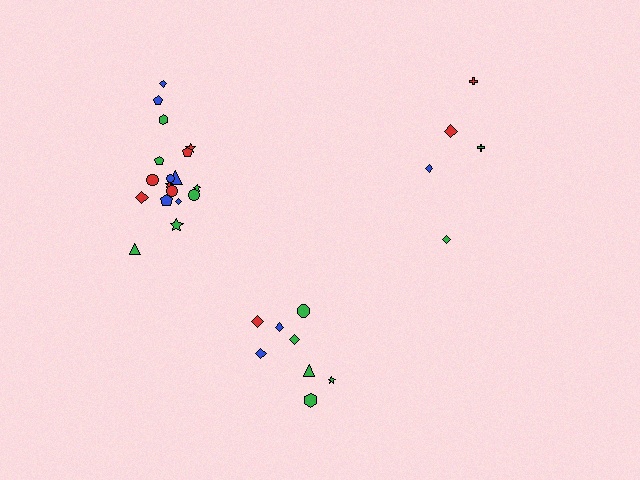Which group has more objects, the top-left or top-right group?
The top-left group.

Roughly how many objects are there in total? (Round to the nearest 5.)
Roughly 30 objects in total.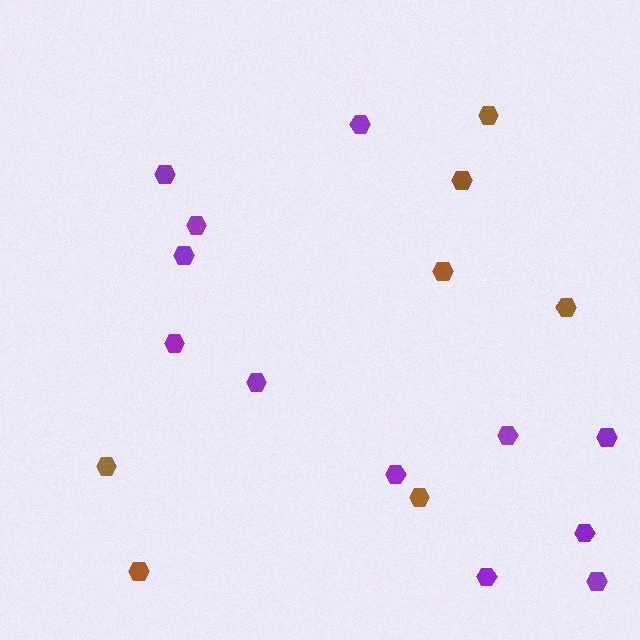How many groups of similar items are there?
There are 2 groups: one group of brown hexagons (7) and one group of purple hexagons (12).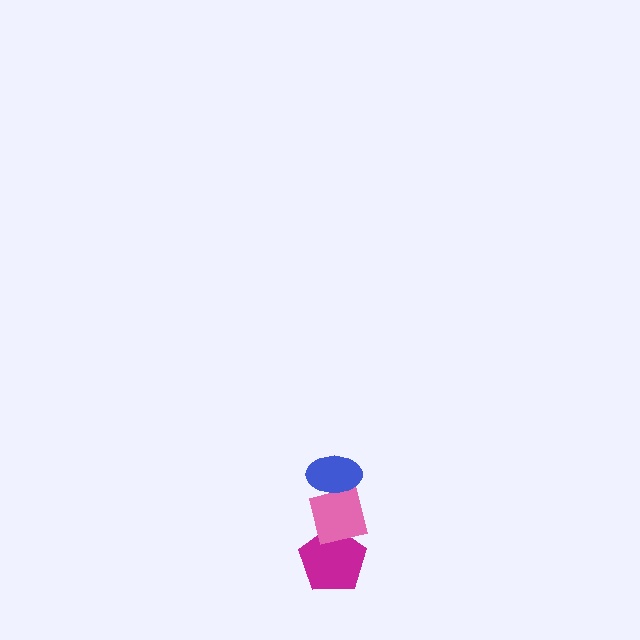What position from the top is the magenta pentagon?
The magenta pentagon is 3rd from the top.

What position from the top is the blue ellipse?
The blue ellipse is 1st from the top.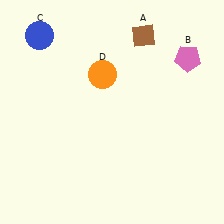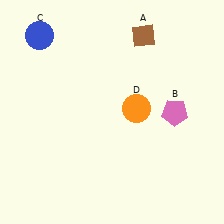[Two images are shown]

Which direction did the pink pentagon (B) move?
The pink pentagon (B) moved down.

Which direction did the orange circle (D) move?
The orange circle (D) moved right.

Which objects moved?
The objects that moved are: the pink pentagon (B), the orange circle (D).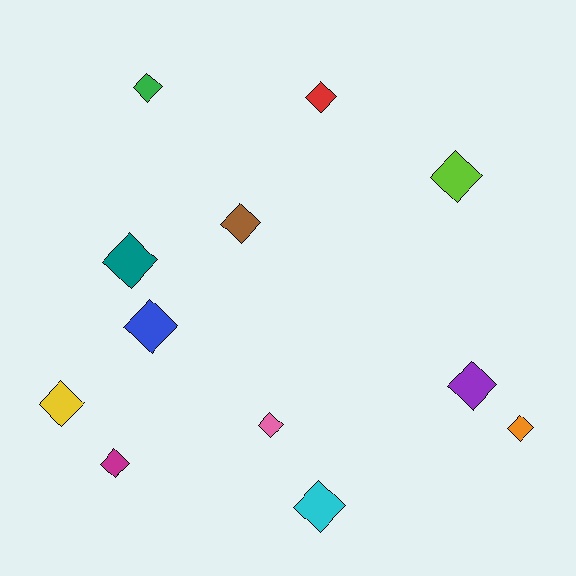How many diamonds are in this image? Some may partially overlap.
There are 12 diamonds.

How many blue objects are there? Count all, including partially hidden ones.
There is 1 blue object.